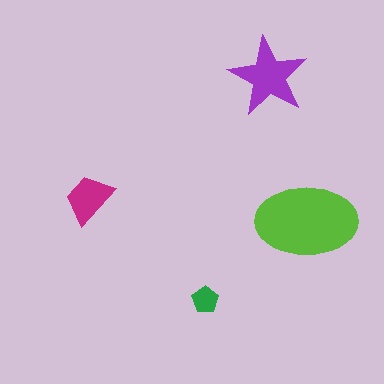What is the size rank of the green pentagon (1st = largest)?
4th.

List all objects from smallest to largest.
The green pentagon, the magenta trapezoid, the purple star, the lime ellipse.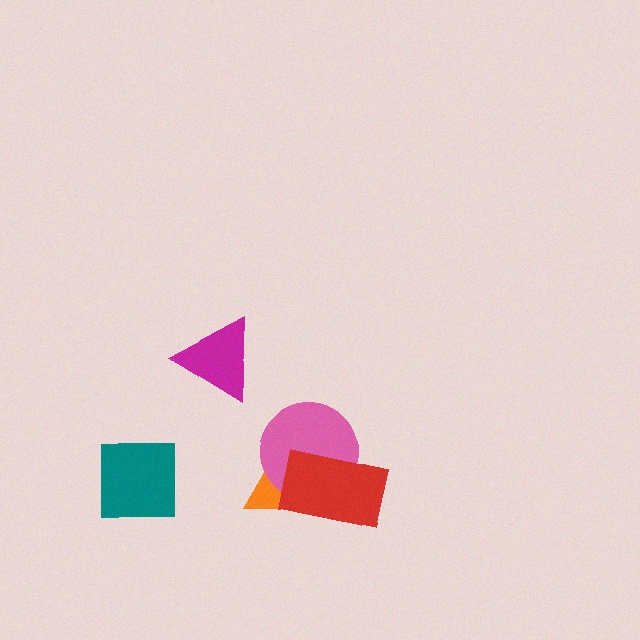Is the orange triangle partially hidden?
Yes, it is partially covered by another shape.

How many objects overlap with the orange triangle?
2 objects overlap with the orange triangle.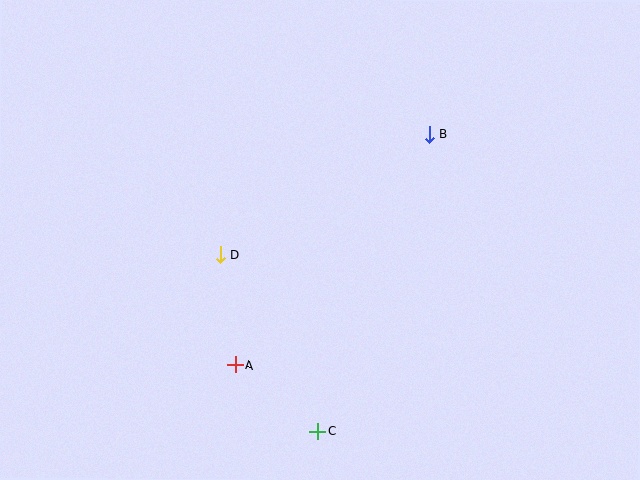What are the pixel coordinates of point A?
Point A is at (235, 365).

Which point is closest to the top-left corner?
Point D is closest to the top-left corner.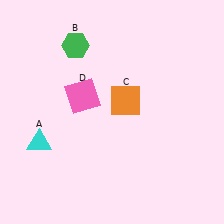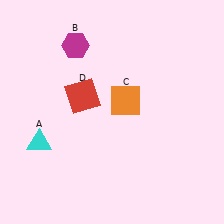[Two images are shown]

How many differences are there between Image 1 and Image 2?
There are 2 differences between the two images.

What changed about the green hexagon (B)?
In Image 1, B is green. In Image 2, it changed to magenta.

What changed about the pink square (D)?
In Image 1, D is pink. In Image 2, it changed to red.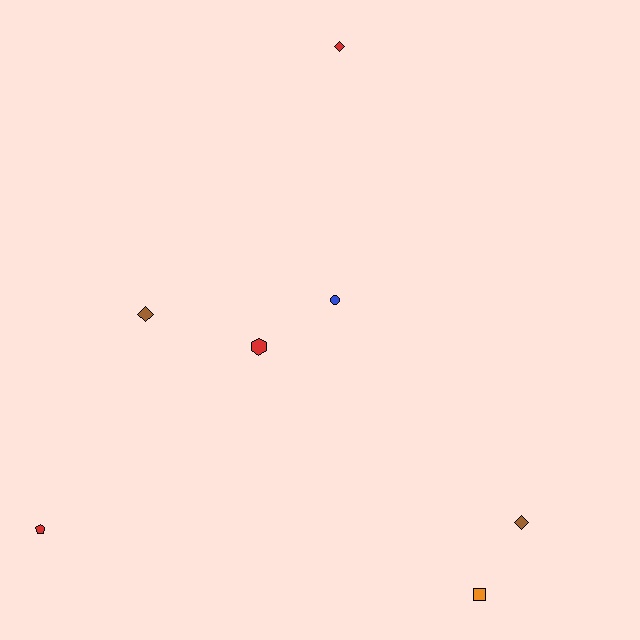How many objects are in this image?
There are 7 objects.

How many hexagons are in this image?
There is 1 hexagon.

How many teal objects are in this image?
There are no teal objects.